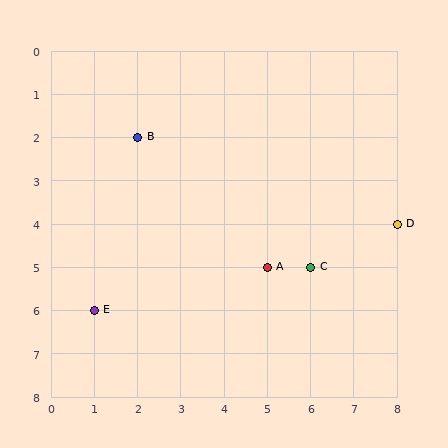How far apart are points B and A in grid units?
Points B and A are 3 columns and 3 rows apart (about 4.2 grid units diagonally).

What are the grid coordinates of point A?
Point A is at grid coordinates (5, 5).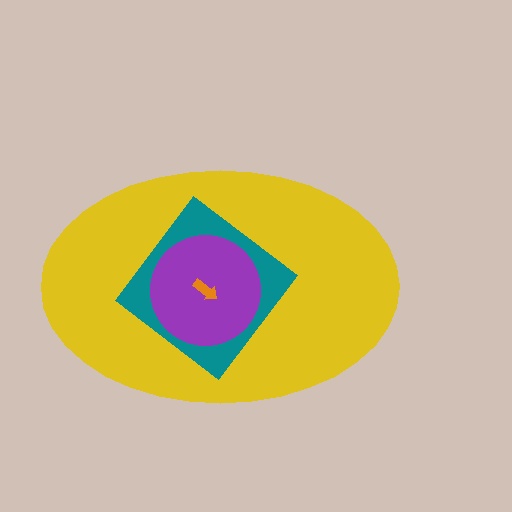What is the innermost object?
The orange arrow.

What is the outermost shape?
The yellow ellipse.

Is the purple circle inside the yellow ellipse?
Yes.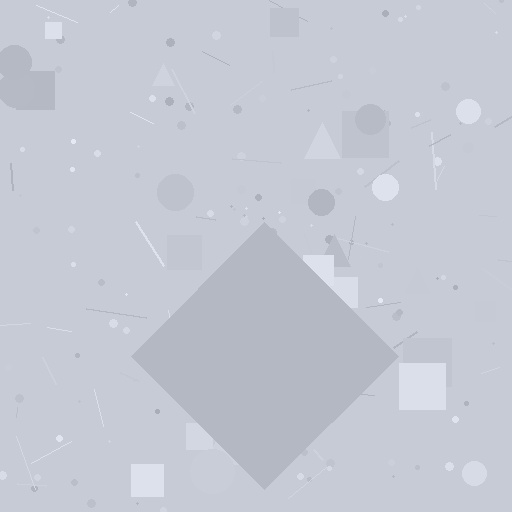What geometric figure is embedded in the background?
A diamond is embedded in the background.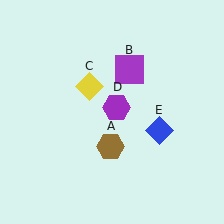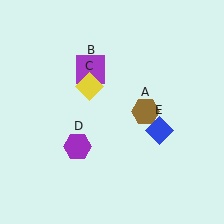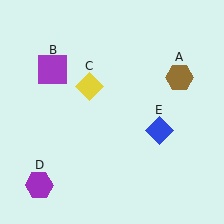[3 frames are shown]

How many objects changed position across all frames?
3 objects changed position: brown hexagon (object A), purple square (object B), purple hexagon (object D).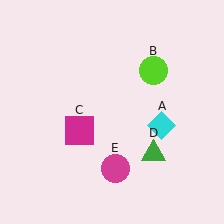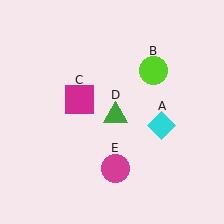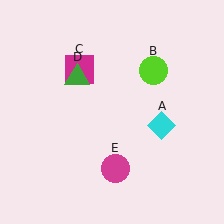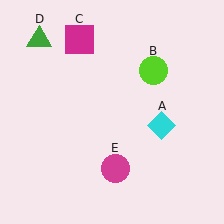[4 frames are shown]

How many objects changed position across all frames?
2 objects changed position: magenta square (object C), green triangle (object D).